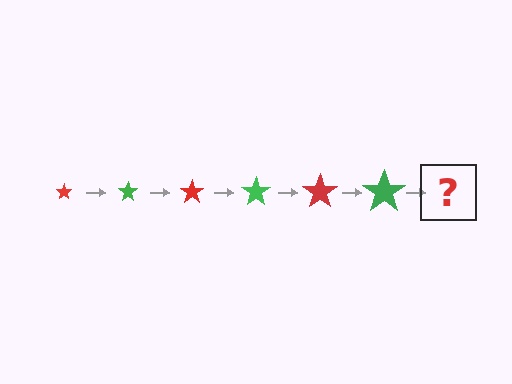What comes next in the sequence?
The next element should be a red star, larger than the previous one.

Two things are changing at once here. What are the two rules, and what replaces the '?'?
The two rules are that the star grows larger each step and the color cycles through red and green. The '?' should be a red star, larger than the previous one.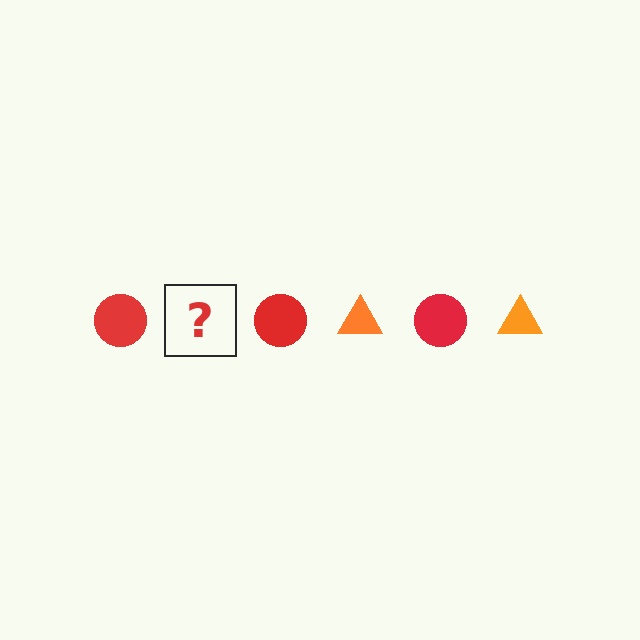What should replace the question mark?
The question mark should be replaced with an orange triangle.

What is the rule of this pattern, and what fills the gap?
The rule is that the pattern alternates between red circle and orange triangle. The gap should be filled with an orange triangle.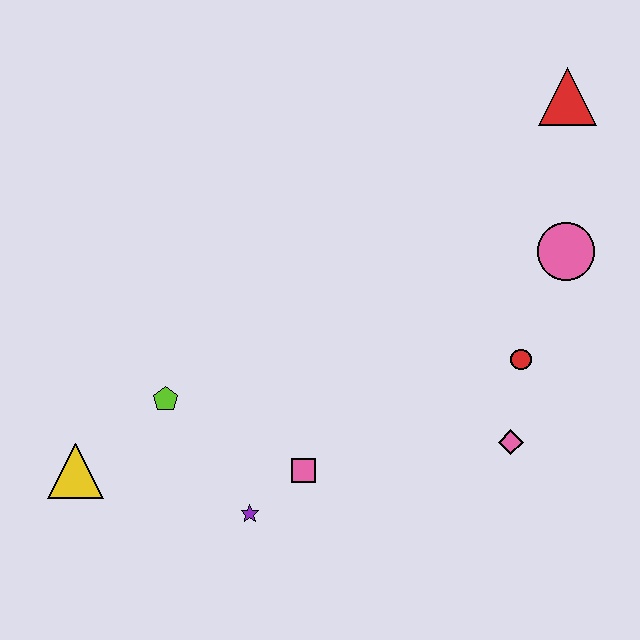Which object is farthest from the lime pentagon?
The red triangle is farthest from the lime pentagon.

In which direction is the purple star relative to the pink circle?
The purple star is to the left of the pink circle.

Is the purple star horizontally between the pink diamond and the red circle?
No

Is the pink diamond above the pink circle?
No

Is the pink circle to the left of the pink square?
No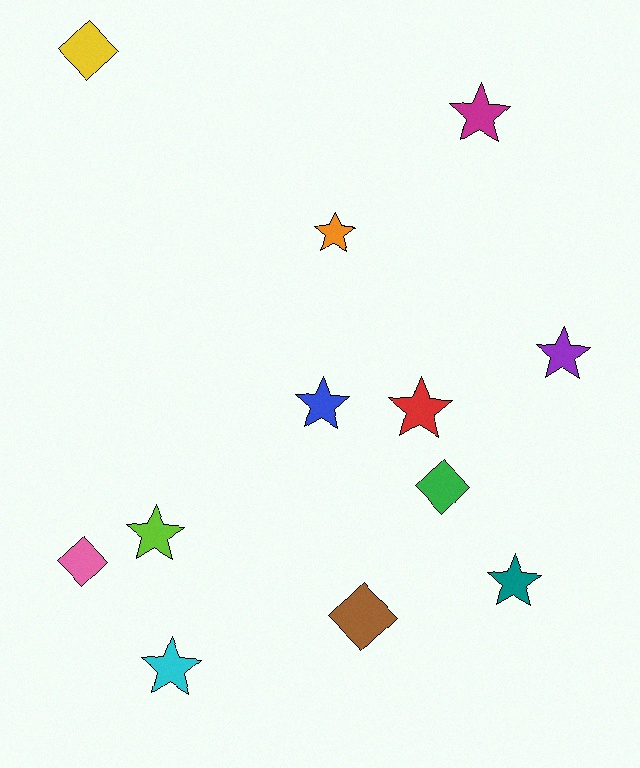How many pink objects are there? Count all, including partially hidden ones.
There is 1 pink object.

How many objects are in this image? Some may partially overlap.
There are 12 objects.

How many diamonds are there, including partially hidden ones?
There are 4 diamonds.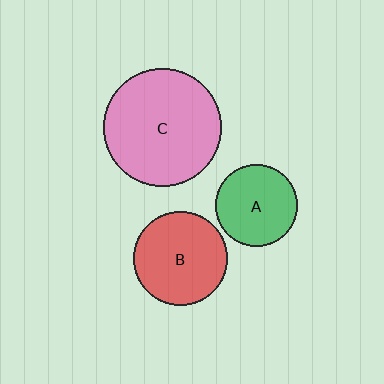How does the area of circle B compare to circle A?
Approximately 1.3 times.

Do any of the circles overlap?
No, none of the circles overlap.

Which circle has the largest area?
Circle C (pink).